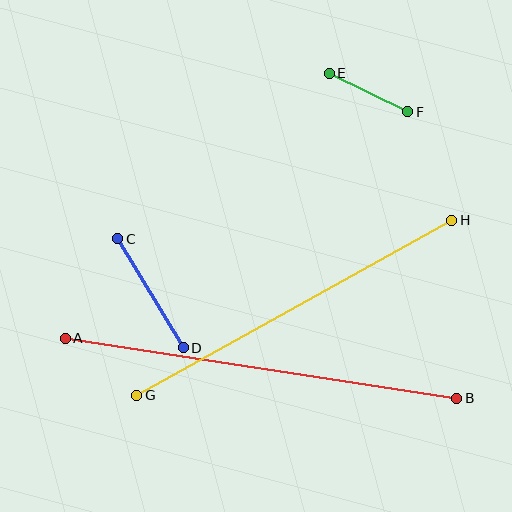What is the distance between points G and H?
The distance is approximately 360 pixels.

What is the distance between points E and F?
The distance is approximately 88 pixels.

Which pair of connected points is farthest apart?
Points A and B are farthest apart.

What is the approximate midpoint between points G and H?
The midpoint is at approximately (294, 308) pixels.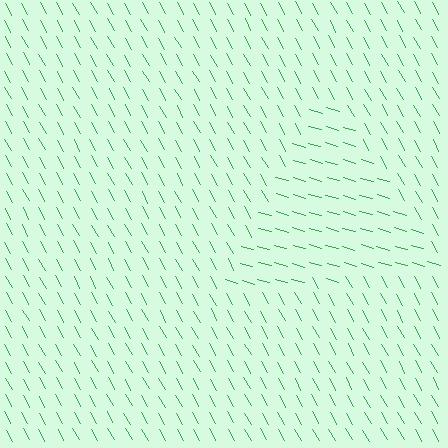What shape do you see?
I see a triangle.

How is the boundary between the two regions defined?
The boundary is defined purely by a change in line orientation (approximately 45 degrees difference). All lines are the same color and thickness.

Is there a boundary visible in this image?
Yes, there is a texture boundary formed by a change in line orientation.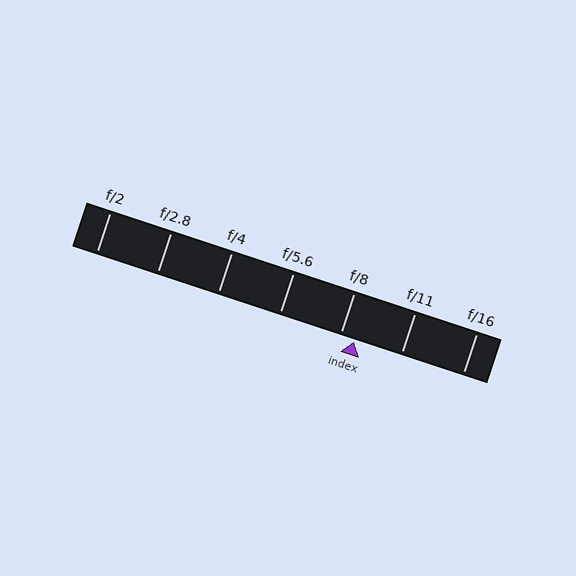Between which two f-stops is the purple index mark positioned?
The index mark is between f/8 and f/11.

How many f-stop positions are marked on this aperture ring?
There are 7 f-stop positions marked.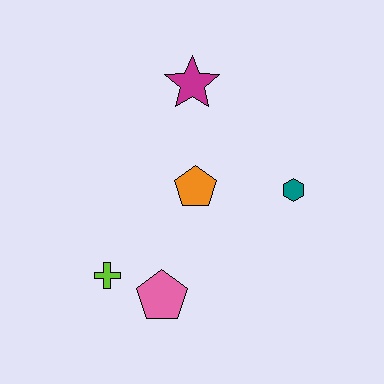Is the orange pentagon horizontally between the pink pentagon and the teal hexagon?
Yes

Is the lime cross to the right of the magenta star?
No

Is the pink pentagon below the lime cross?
Yes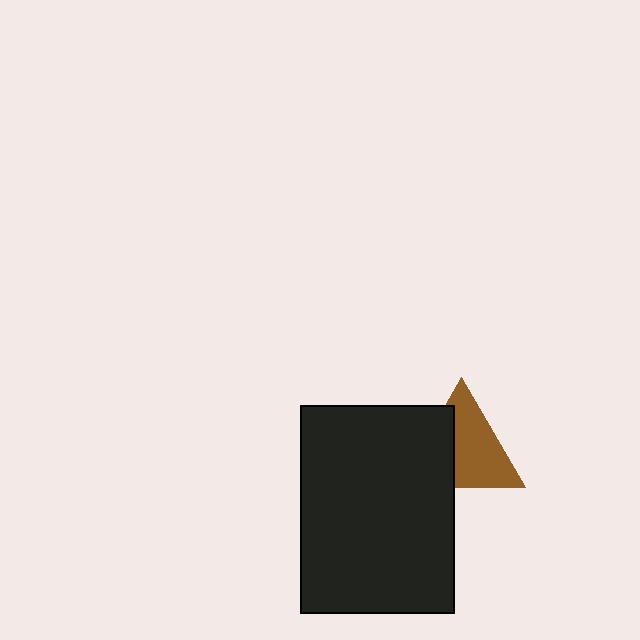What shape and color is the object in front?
The object in front is a black rectangle.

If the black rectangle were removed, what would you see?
You would see the complete brown triangle.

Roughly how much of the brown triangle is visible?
About half of it is visible (roughly 61%).